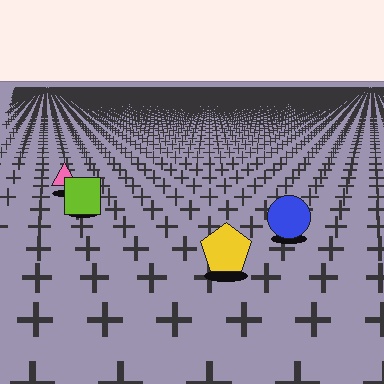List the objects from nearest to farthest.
From nearest to farthest: the yellow pentagon, the blue circle, the lime square, the pink triangle.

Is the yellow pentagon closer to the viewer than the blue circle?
Yes. The yellow pentagon is closer — you can tell from the texture gradient: the ground texture is coarser near it.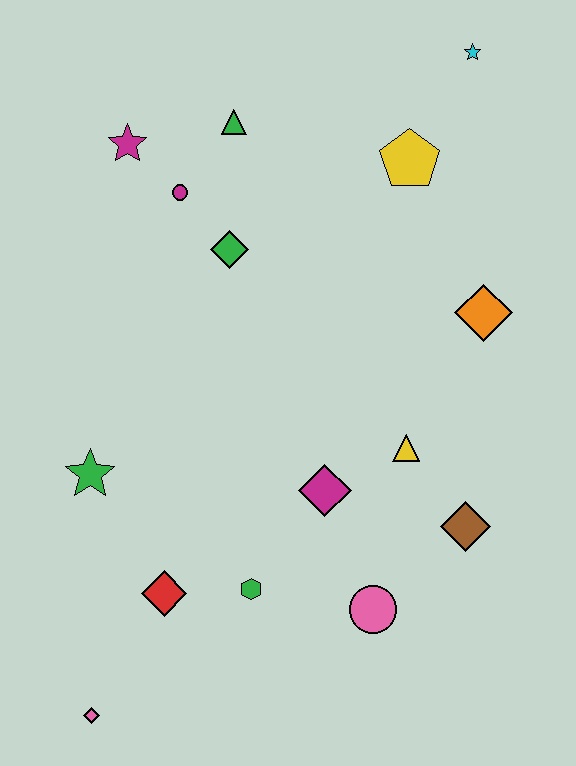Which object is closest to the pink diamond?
The red diamond is closest to the pink diamond.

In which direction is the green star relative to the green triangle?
The green star is below the green triangle.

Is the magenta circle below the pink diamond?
No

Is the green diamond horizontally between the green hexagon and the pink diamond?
Yes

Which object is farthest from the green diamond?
The pink diamond is farthest from the green diamond.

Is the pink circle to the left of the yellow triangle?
Yes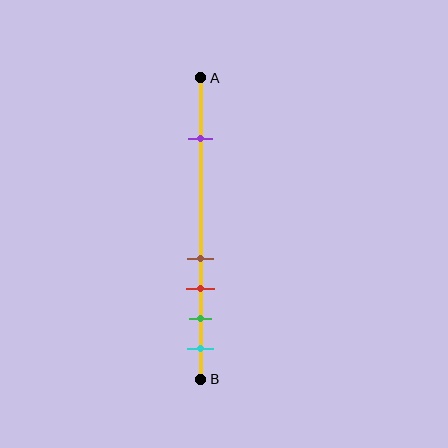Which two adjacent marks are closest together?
The brown and red marks are the closest adjacent pair.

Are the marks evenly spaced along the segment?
No, the marks are not evenly spaced.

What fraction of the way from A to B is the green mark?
The green mark is approximately 80% (0.8) of the way from A to B.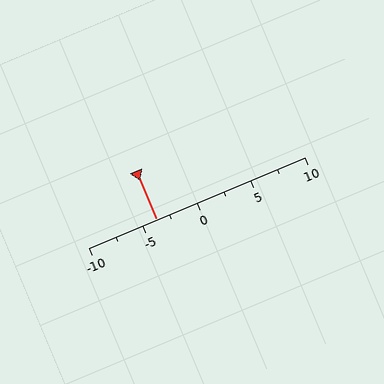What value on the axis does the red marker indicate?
The marker indicates approximately -3.8.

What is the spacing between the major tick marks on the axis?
The major ticks are spaced 5 apart.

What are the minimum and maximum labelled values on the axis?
The axis runs from -10 to 10.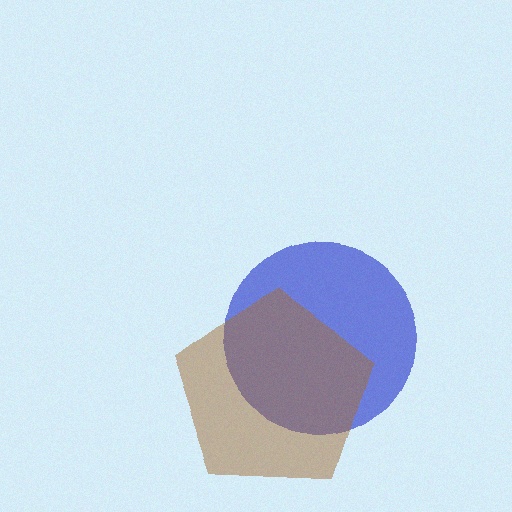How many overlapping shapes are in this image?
There are 2 overlapping shapes in the image.